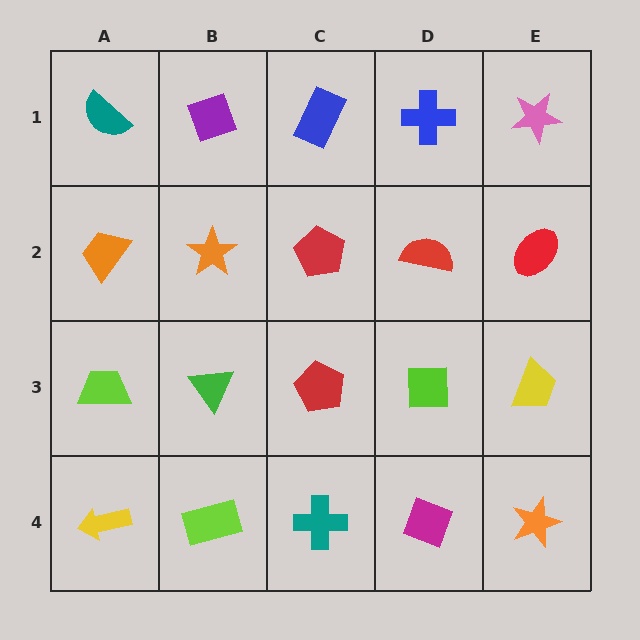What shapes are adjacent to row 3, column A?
An orange trapezoid (row 2, column A), a yellow arrow (row 4, column A), a green triangle (row 3, column B).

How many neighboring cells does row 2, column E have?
3.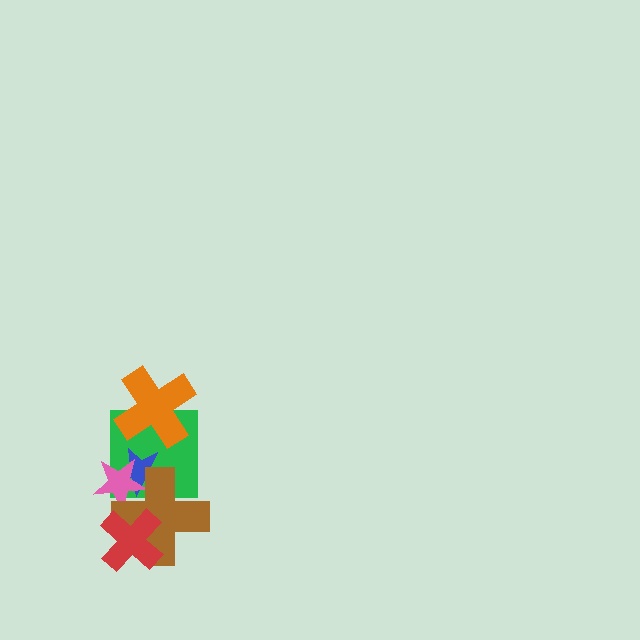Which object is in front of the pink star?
The brown cross is in front of the pink star.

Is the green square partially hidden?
Yes, it is partially covered by another shape.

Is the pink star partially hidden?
Yes, it is partially covered by another shape.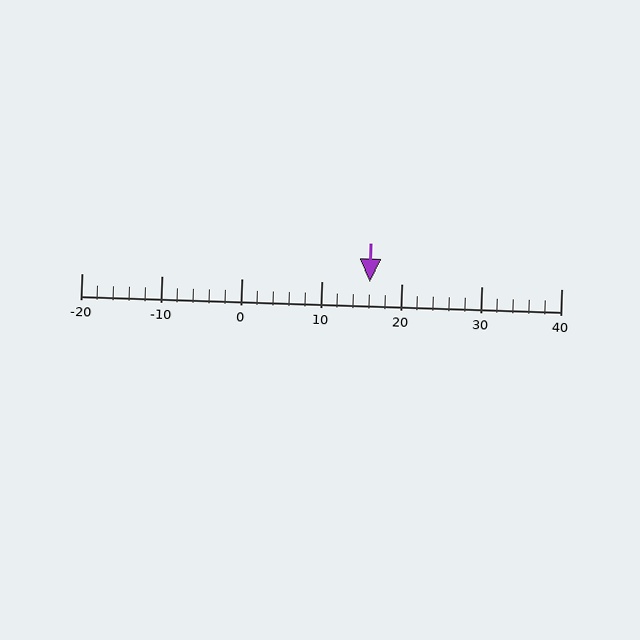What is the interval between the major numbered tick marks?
The major tick marks are spaced 10 units apart.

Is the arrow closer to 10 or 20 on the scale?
The arrow is closer to 20.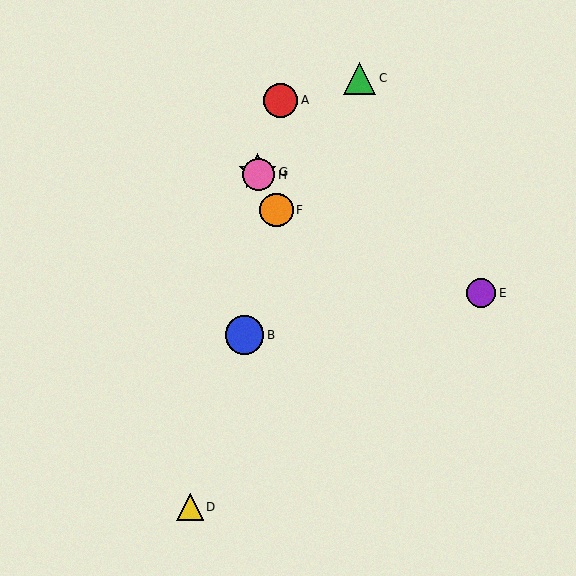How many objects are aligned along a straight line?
3 objects (F, G, H) are aligned along a straight line.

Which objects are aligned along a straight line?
Objects F, G, H are aligned along a straight line.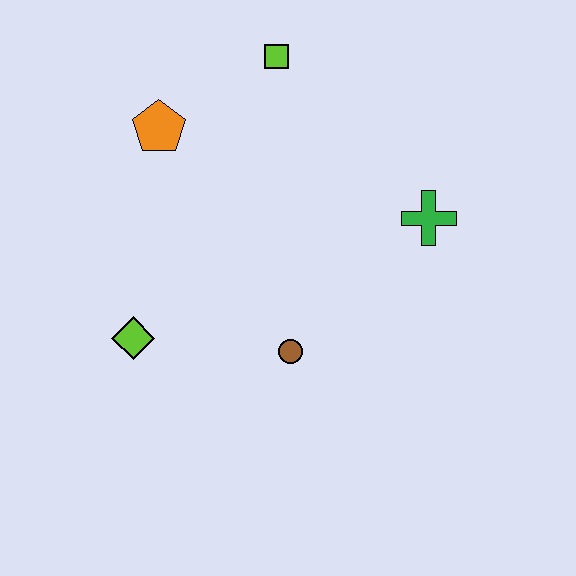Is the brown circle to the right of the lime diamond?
Yes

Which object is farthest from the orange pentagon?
The green cross is farthest from the orange pentagon.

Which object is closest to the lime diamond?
The brown circle is closest to the lime diamond.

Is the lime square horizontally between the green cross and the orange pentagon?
Yes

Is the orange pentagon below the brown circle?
No